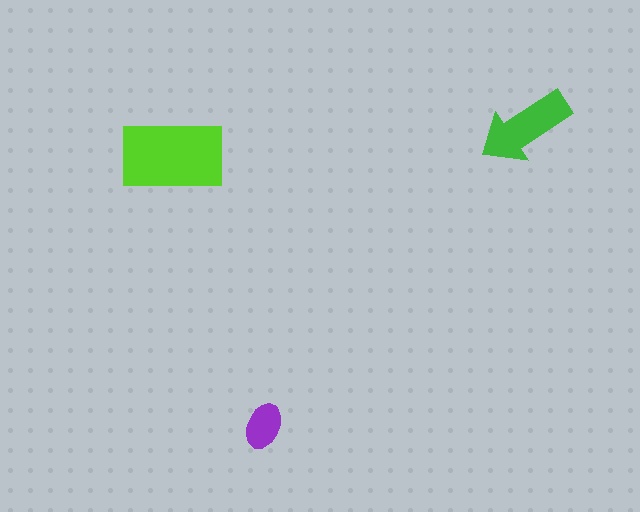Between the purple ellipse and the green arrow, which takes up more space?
The green arrow.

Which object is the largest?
The lime rectangle.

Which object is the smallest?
The purple ellipse.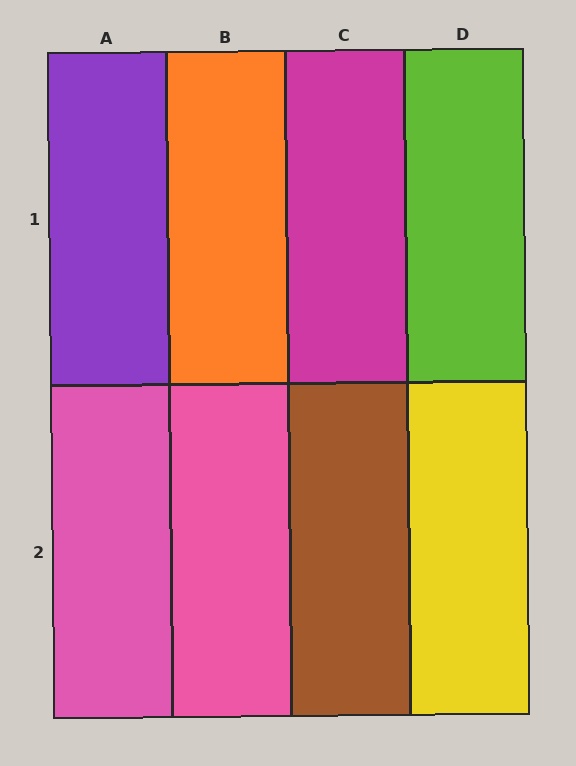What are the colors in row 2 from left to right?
Pink, pink, brown, yellow.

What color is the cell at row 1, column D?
Lime.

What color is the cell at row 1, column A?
Purple.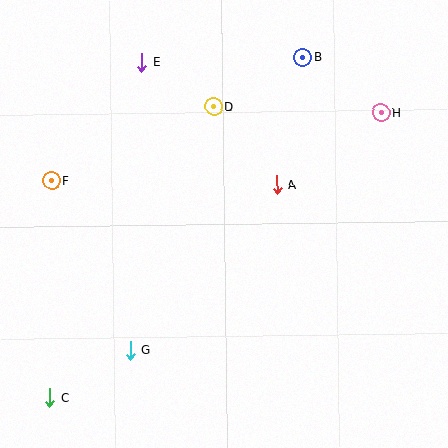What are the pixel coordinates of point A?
Point A is at (277, 185).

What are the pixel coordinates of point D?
Point D is at (214, 107).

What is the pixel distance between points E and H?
The distance between E and H is 245 pixels.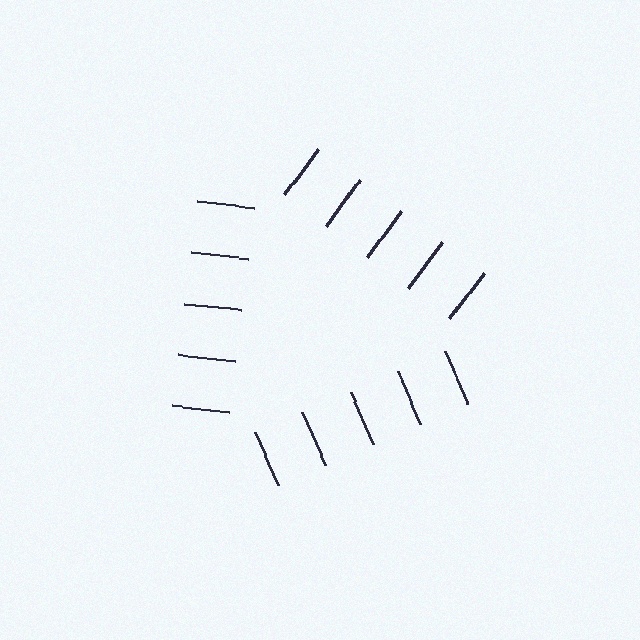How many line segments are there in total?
15 — 5 along each of the 3 edges.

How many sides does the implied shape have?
3 sides — the line-ends trace a triangle.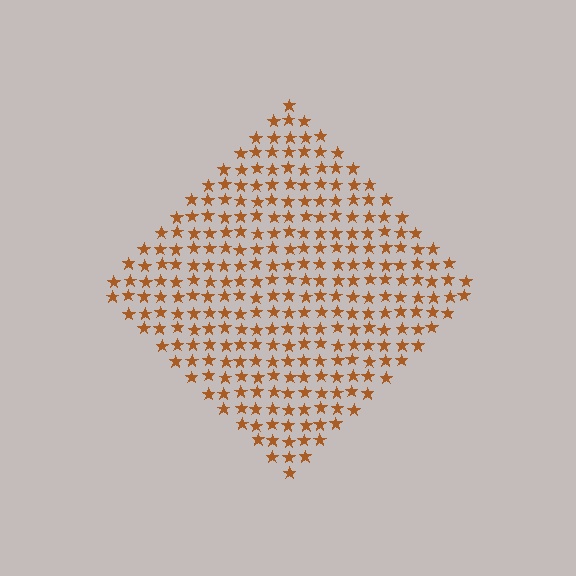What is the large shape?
The large shape is a diamond.